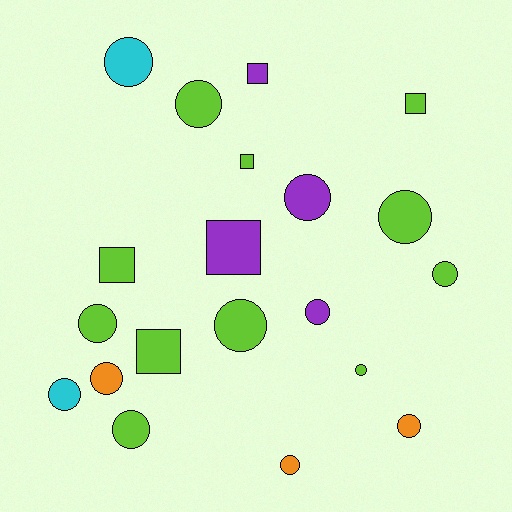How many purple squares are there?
There are 2 purple squares.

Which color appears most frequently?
Lime, with 11 objects.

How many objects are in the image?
There are 20 objects.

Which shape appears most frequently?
Circle, with 14 objects.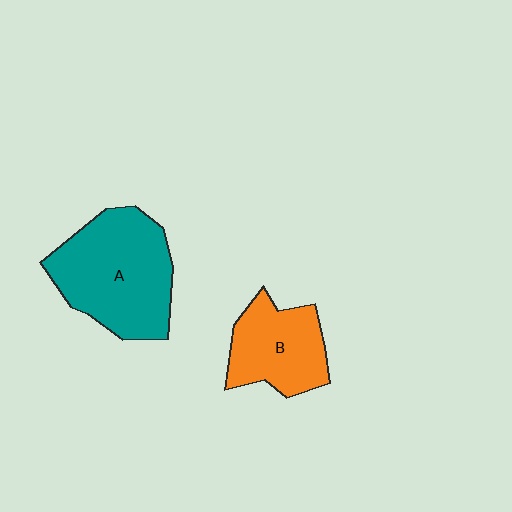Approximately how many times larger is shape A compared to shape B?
Approximately 1.6 times.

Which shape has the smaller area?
Shape B (orange).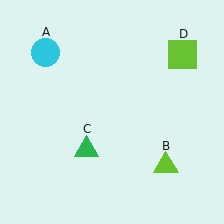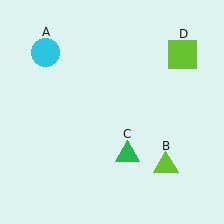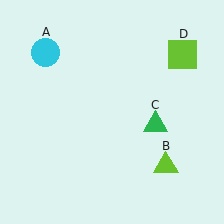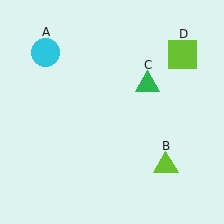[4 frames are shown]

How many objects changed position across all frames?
1 object changed position: green triangle (object C).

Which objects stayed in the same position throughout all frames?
Cyan circle (object A) and lime triangle (object B) and lime square (object D) remained stationary.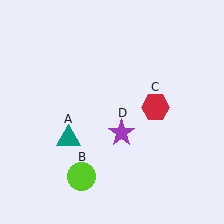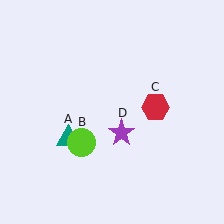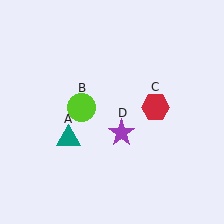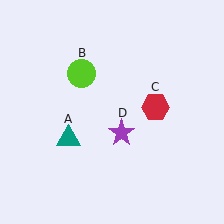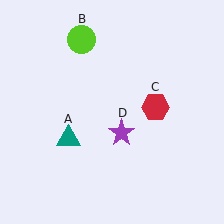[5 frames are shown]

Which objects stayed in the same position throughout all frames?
Teal triangle (object A) and red hexagon (object C) and purple star (object D) remained stationary.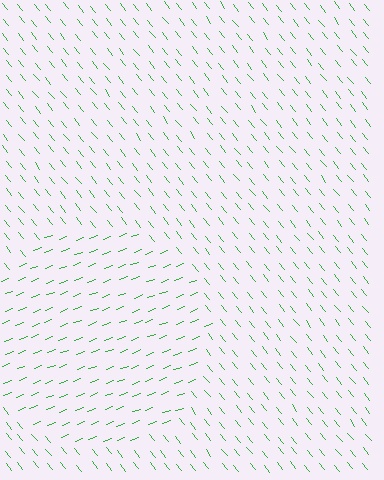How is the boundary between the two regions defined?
The boundary is defined purely by a change in line orientation (approximately 72 degrees difference). All lines are the same color and thickness.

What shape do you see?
I see a circle.